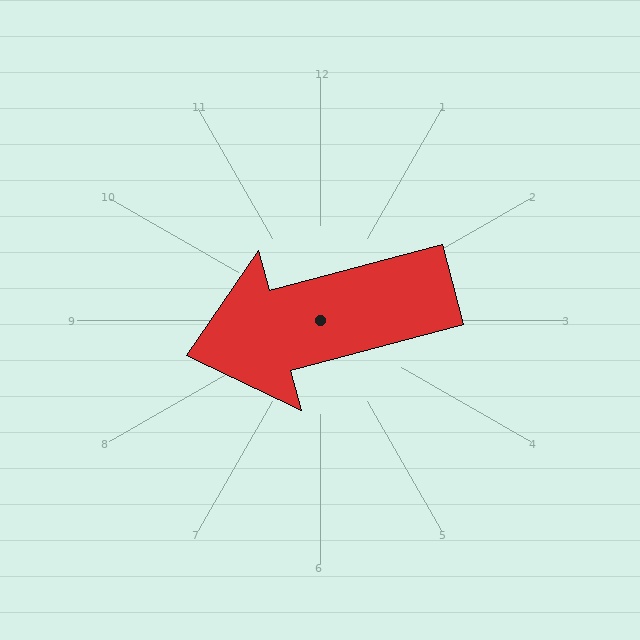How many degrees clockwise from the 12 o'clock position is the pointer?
Approximately 255 degrees.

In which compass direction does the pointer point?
West.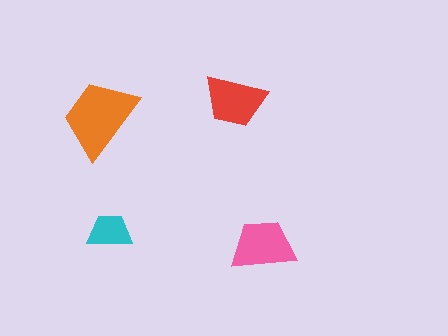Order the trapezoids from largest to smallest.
the orange one, the pink one, the red one, the cyan one.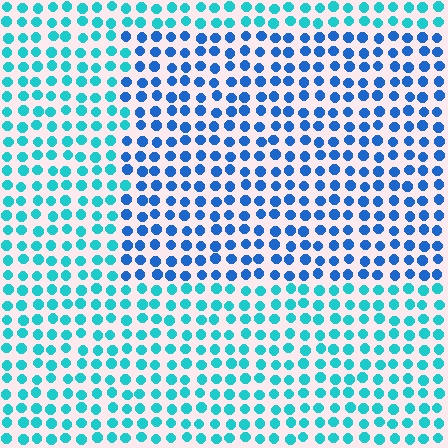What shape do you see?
I see a rectangle.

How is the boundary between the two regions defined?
The boundary is defined purely by a slight shift in hue (about 35 degrees). Spacing, size, and orientation are identical on both sides.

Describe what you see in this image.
The image is filled with small cyan elements in a uniform arrangement. A rectangle-shaped region is visible where the elements are tinted to a slightly different hue, forming a subtle color boundary.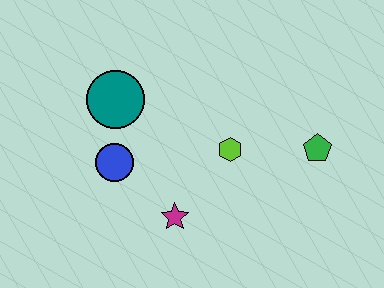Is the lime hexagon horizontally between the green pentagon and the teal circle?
Yes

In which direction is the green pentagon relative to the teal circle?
The green pentagon is to the right of the teal circle.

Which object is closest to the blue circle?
The teal circle is closest to the blue circle.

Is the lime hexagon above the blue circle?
Yes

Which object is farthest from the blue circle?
The green pentagon is farthest from the blue circle.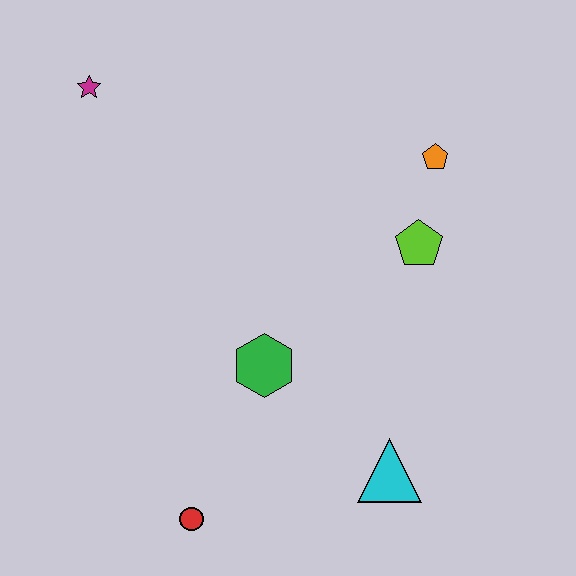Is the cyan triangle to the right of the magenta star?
Yes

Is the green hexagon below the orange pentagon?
Yes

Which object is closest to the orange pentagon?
The lime pentagon is closest to the orange pentagon.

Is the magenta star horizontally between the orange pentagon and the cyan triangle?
No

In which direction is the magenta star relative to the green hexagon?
The magenta star is above the green hexagon.